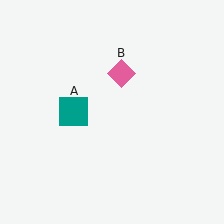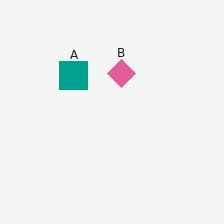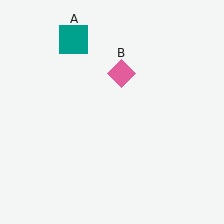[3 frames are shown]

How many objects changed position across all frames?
1 object changed position: teal square (object A).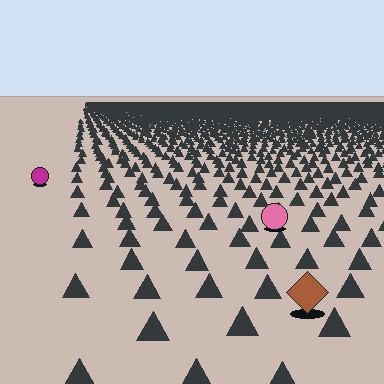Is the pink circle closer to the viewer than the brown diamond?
No. The brown diamond is closer — you can tell from the texture gradient: the ground texture is coarser near it.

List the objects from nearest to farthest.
From nearest to farthest: the brown diamond, the pink circle, the magenta circle.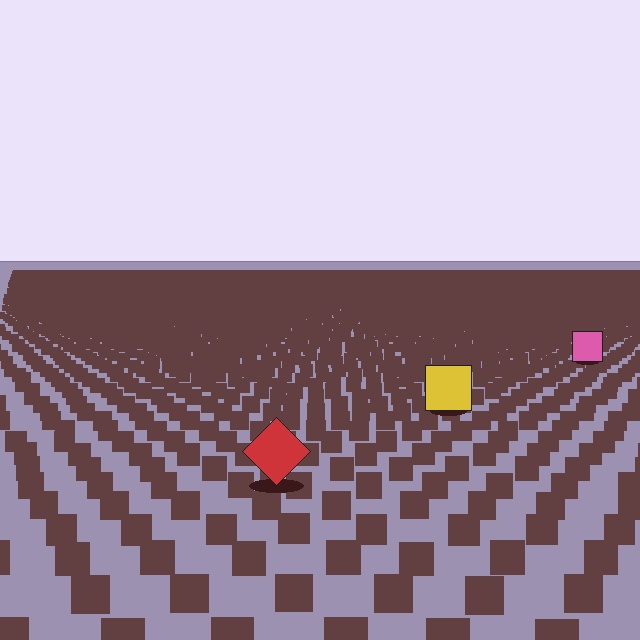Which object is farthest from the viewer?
The pink square is farthest from the viewer. It appears smaller and the ground texture around it is denser.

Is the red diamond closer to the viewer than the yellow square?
Yes. The red diamond is closer — you can tell from the texture gradient: the ground texture is coarser near it.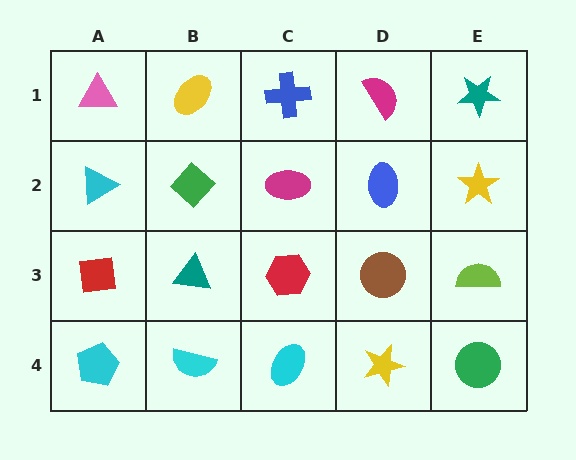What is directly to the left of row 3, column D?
A red hexagon.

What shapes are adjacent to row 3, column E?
A yellow star (row 2, column E), a green circle (row 4, column E), a brown circle (row 3, column D).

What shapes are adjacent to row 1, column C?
A magenta ellipse (row 2, column C), a yellow ellipse (row 1, column B), a magenta semicircle (row 1, column D).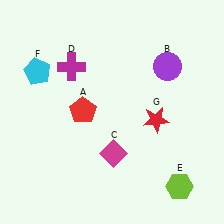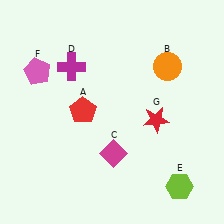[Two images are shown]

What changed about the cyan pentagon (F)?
In Image 1, F is cyan. In Image 2, it changed to pink.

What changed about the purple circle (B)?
In Image 1, B is purple. In Image 2, it changed to orange.